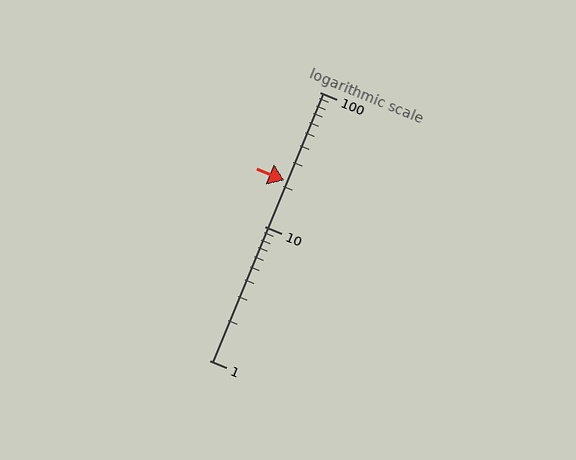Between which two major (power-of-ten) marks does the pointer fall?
The pointer is between 10 and 100.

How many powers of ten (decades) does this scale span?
The scale spans 2 decades, from 1 to 100.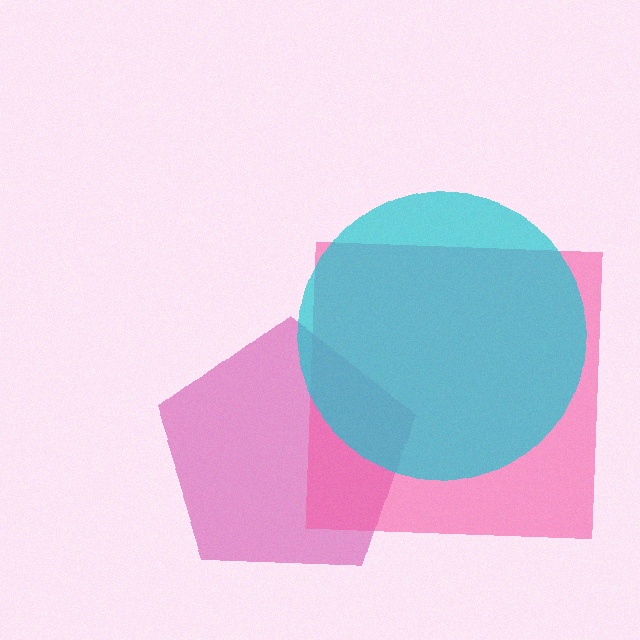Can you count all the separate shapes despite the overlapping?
Yes, there are 3 separate shapes.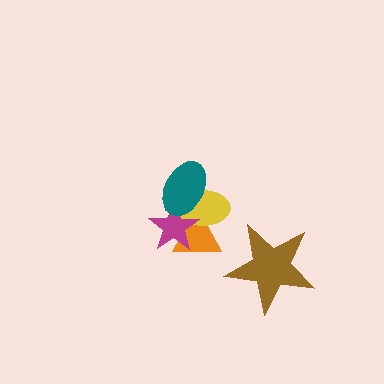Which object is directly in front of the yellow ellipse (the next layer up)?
The magenta star is directly in front of the yellow ellipse.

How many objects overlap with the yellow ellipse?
3 objects overlap with the yellow ellipse.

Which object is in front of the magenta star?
The teal ellipse is in front of the magenta star.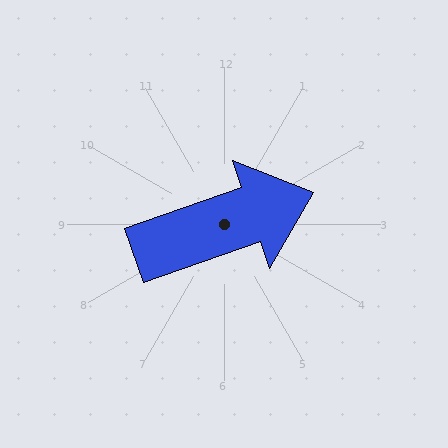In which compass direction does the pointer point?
East.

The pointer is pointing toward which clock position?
Roughly 2 o'clock.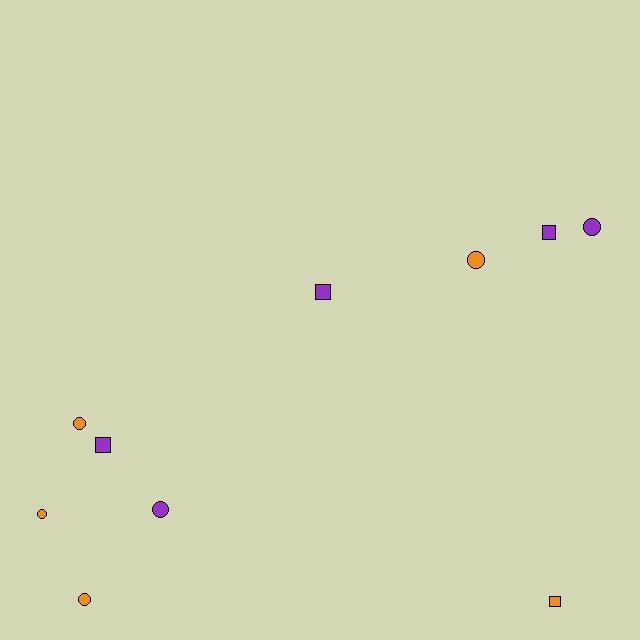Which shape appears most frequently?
Circle, with 6 objects.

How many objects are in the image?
There are 10 objects.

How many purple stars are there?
There are no purple stars.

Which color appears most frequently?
Orange, with 5 objects.